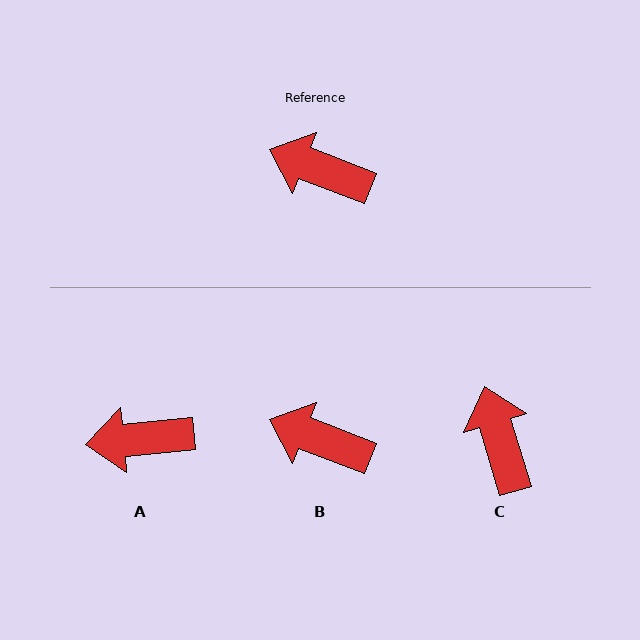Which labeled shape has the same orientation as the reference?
B.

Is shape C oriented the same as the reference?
No, it is off by about 52 degrees.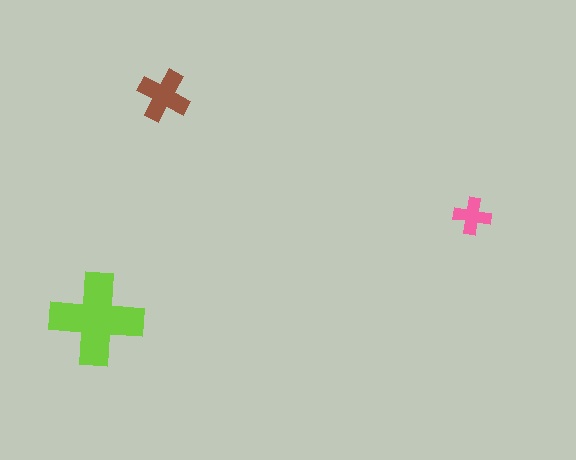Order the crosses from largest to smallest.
the lime one, the brown one, the pink one.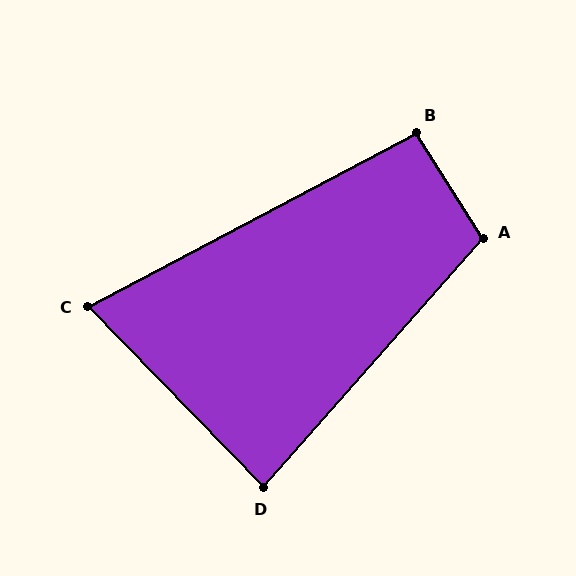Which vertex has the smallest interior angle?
C, at approximately 74 degrees.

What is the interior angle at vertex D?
Approximately 85 degrees (approximately right).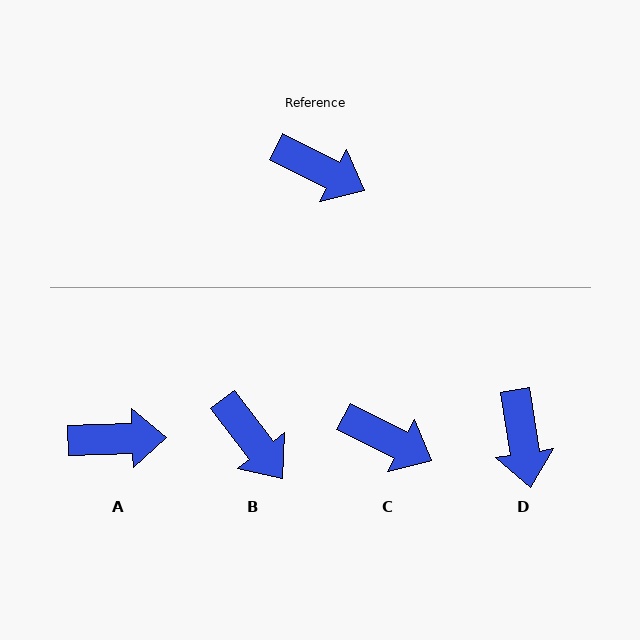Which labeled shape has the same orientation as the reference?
C.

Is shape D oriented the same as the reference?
No, it is off by about 55 degrees.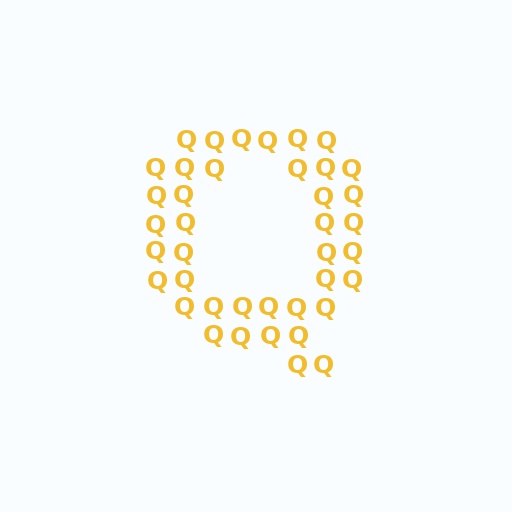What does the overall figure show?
The overall figure shows the letter Q.